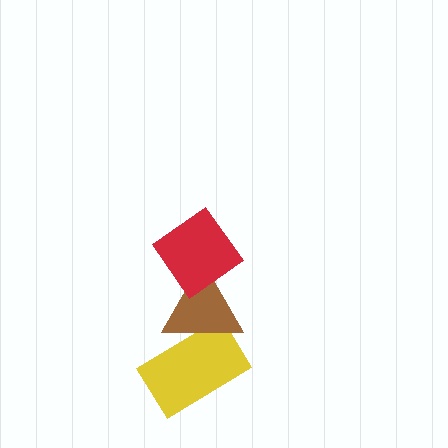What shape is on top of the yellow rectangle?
The brown triangle is on top of the yellow rectangle.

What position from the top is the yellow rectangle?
The yellow rectangle is 3rd from the top.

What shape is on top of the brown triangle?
The red diamond is on top of the brown triangle.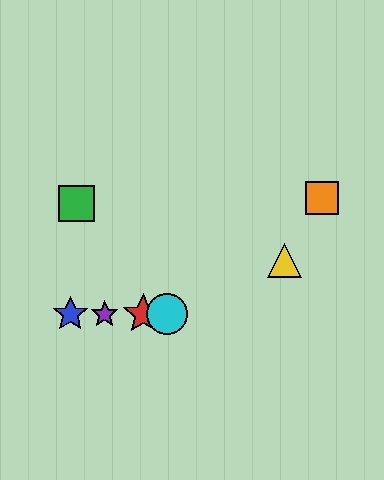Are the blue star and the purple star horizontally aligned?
Yes, both are at y≈314.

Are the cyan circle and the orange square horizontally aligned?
No, the cyan circle is at y≈314 and the orange square is at y≈198.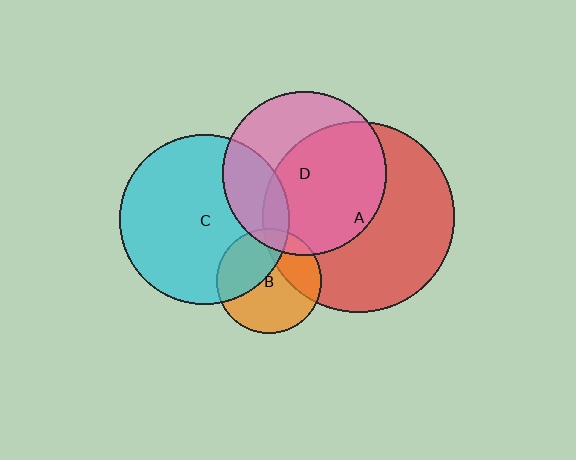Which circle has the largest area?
Circle A (red).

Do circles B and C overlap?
Yes.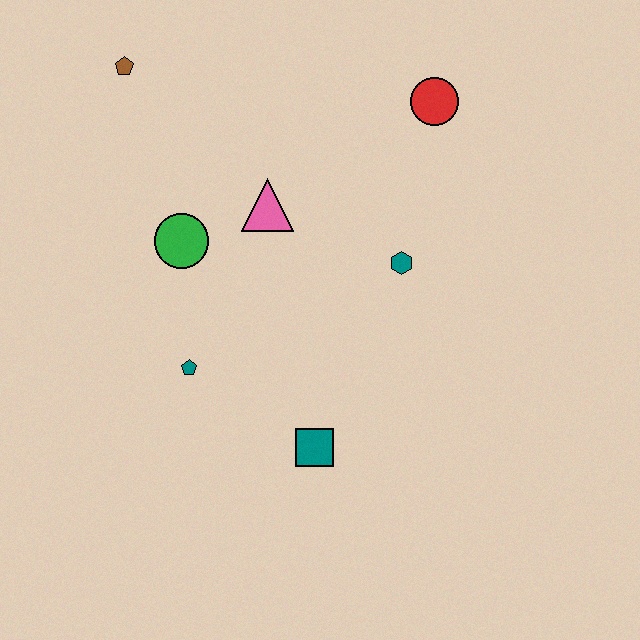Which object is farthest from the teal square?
The brown pentagon is farthest from the teal square.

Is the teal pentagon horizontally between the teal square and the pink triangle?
No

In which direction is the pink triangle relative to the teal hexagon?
The pink triangle is to the left of the teal hexagon.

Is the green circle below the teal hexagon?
No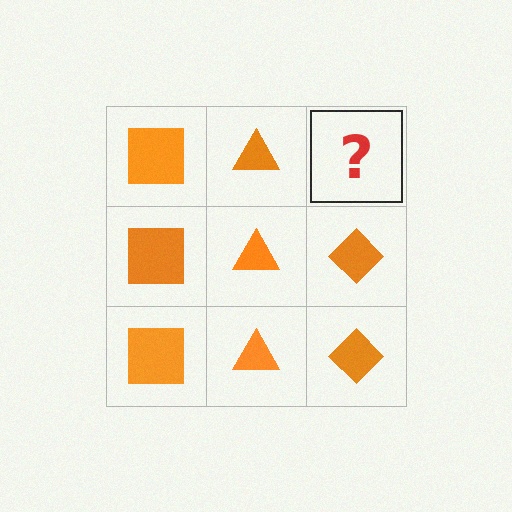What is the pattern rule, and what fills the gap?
The rule is that each column has a consistent shape. The gap should be filled with an orange diamond.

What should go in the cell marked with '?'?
The missing cell should contain an orange diamond.